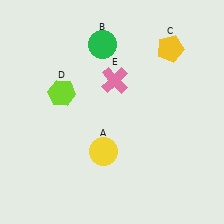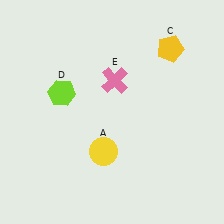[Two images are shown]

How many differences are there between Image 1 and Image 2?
There is 1 difference between the two images.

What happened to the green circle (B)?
The green circle (B) was removed in Image 2. It was in the top-left area of Image 1.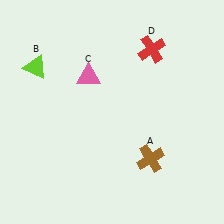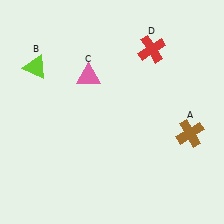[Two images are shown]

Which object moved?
The brown cross (A) moved right.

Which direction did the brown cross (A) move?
The brown cross (A) moved right.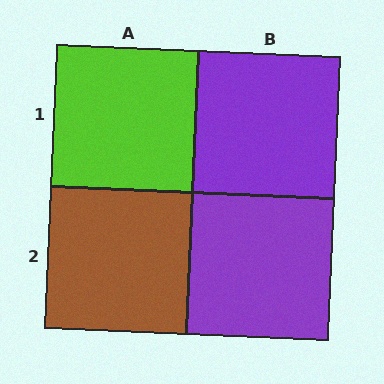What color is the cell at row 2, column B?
Purple.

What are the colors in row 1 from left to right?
Lime, purple.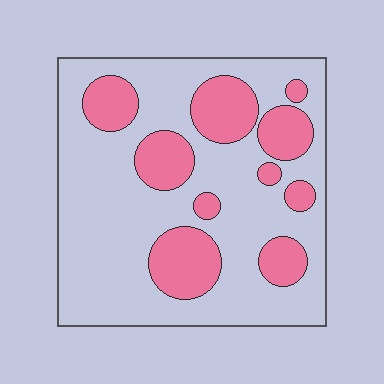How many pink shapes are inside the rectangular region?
10.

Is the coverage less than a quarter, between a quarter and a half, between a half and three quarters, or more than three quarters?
Between a quarter and a half.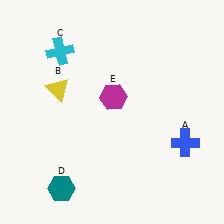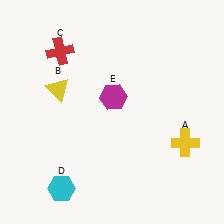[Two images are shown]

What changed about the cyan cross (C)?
In Image 1, C is cyan. In Image 2, it changed to red.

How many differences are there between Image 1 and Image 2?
There are 3 differences between the two images.